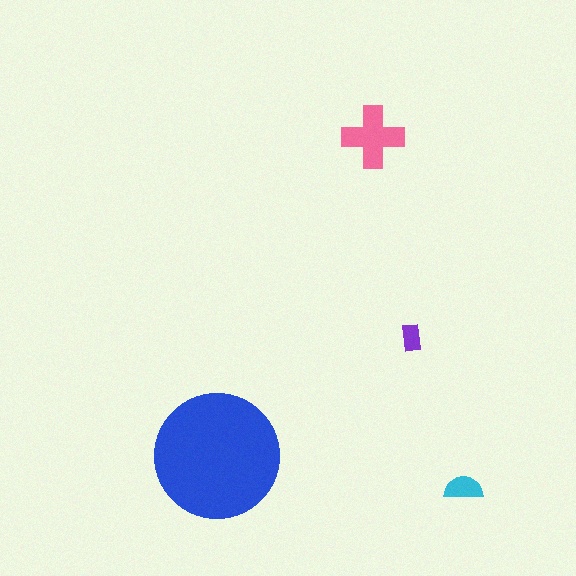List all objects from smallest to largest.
The purple rectangle, the cyan semicircle, the pink cross, the blue circle.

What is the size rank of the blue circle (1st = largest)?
1st.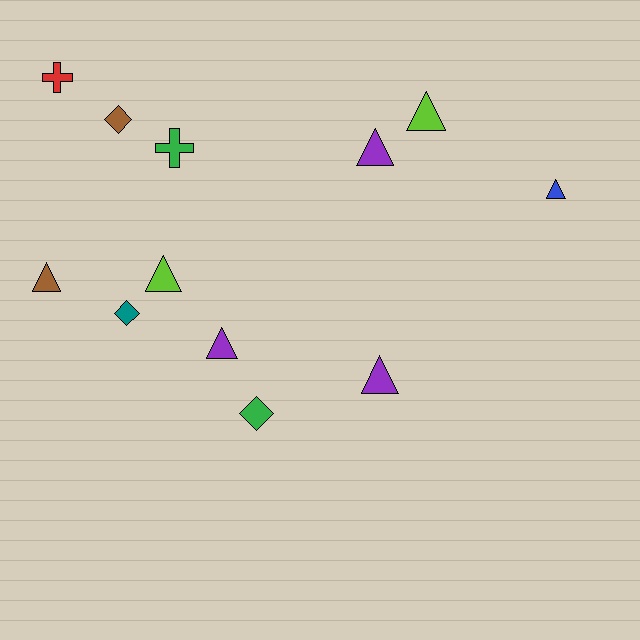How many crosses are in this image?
There are 2 crosses.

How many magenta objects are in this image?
There are no magenta objects.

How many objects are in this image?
There are 12 objects.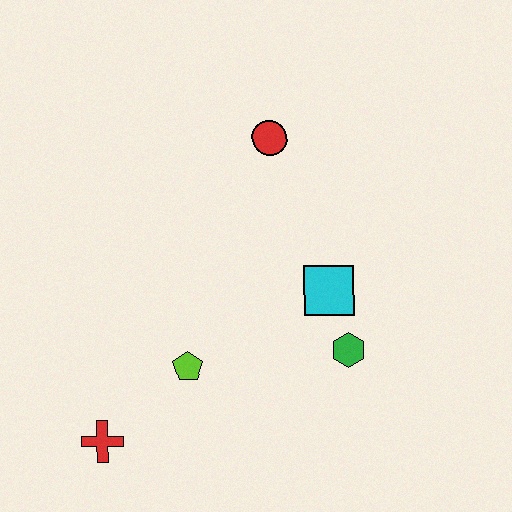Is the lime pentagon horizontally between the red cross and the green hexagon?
Yes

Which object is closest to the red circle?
The cyan square is closest to the red circle.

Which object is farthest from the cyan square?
The red cross is farthest from the cyan square.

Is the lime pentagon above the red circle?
No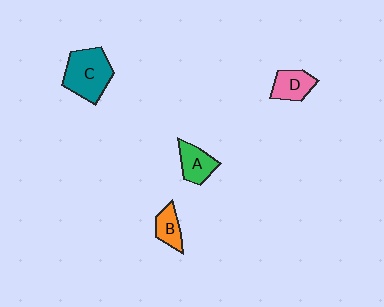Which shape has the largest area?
Shape C (teal).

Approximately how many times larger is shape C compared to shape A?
Approximately 1.8 times.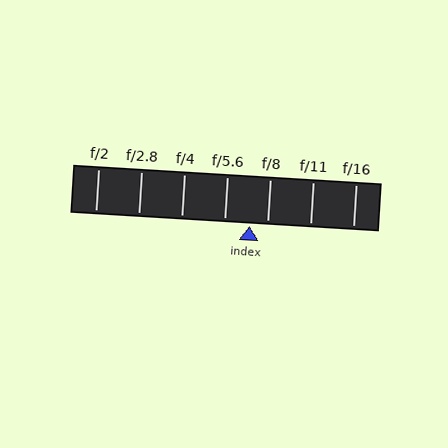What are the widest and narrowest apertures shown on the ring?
The widest aperture shown is f/2 and the narrowest is f/16.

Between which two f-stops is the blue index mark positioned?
The index mark is between f/5.6 and f/8.